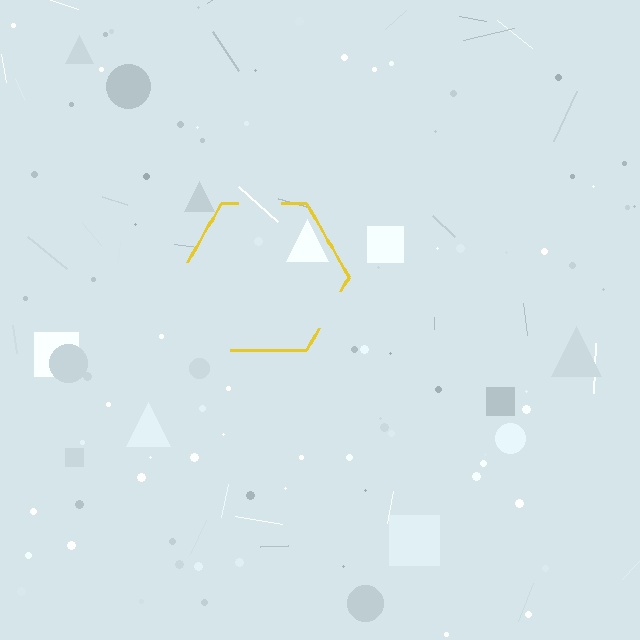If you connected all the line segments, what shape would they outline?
They would outline a hexagon.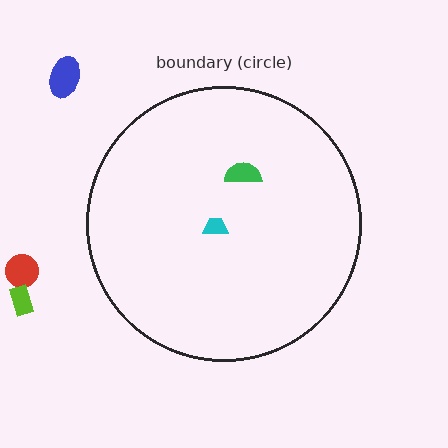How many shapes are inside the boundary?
2 inside, 3 outside.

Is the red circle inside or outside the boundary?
Outside.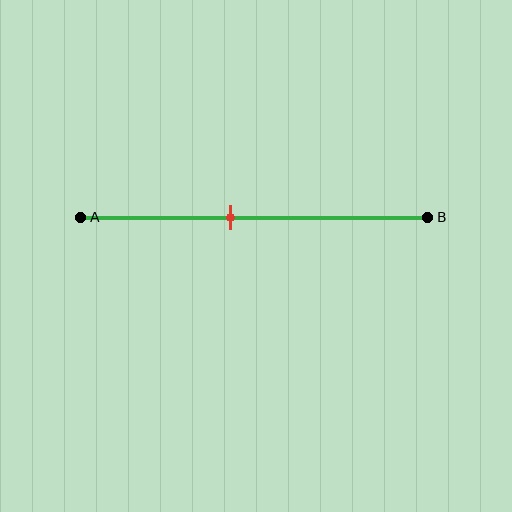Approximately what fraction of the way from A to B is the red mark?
The red mark is approximately 45% of the way from A to B.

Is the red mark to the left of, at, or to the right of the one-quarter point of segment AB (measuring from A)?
The red mark is to the right of the one-quarter point of segment AB.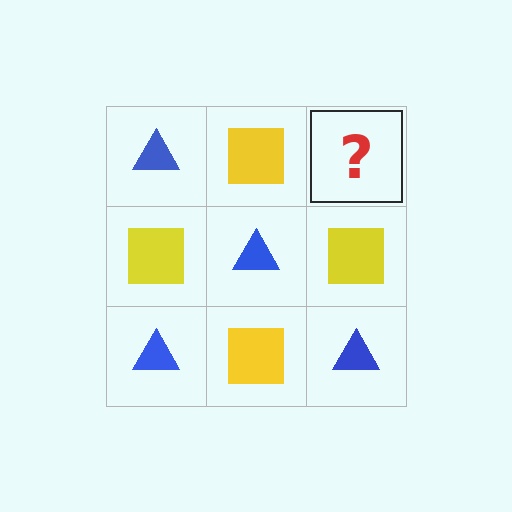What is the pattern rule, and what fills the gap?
The rule is that it alternates blue triangle and yellow square in a checkerboard pattern. The gap should be filled with a blue triangle.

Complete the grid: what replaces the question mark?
The question mark should be replaced with a blue triangle.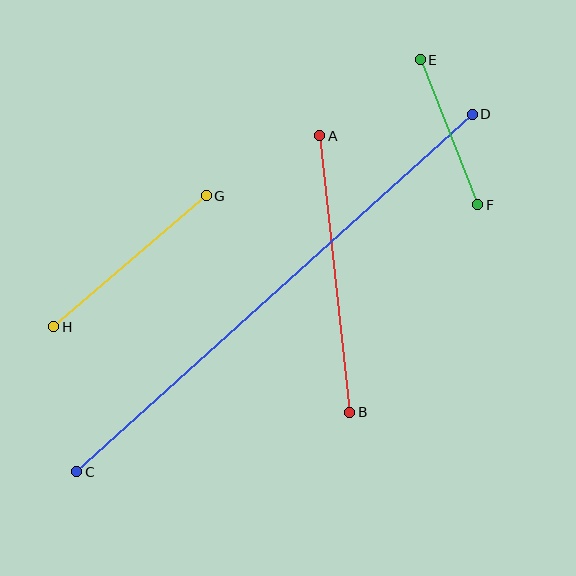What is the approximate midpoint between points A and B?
The midpoint is at approximately (335, 274) pixels.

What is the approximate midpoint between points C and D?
The midpoint is at approximately (275, 293) pixels.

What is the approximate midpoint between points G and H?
The midpoint is at approximately (130, 261) pixels.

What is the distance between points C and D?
The distance is approximately 533 pixels.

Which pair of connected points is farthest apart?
Points C and D are farthest apart.